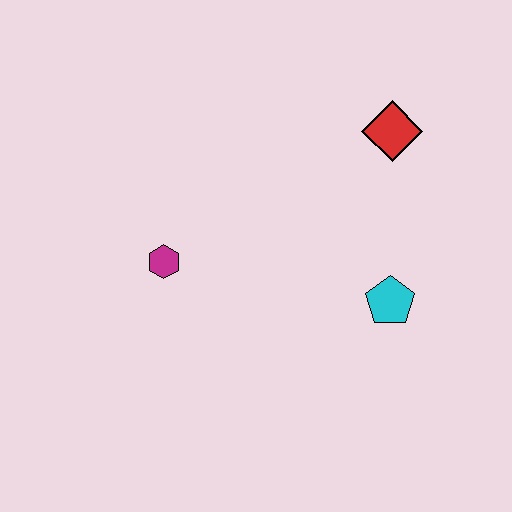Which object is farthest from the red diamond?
The magenta hexagon is farthest from the red diamond.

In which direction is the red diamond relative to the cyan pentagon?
The red diamond is above the cyan pentagon.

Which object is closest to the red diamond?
The cyan pentagon is closest to the red diamond.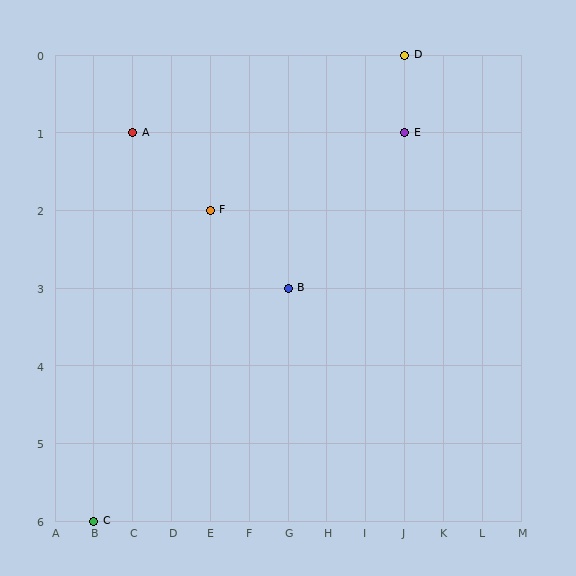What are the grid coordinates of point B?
Point B is at grid coordinates (G, 3).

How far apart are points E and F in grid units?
Points E and F are 5 columns and 1 row apart (about 5.1 grid units diagonally).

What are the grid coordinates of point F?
Point F is at grid coordinates (E, 2).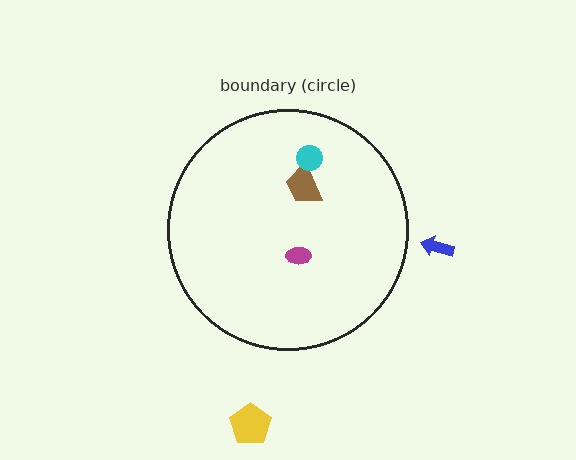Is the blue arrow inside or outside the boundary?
Outside.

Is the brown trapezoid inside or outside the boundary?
Inside.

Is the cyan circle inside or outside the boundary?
Inside.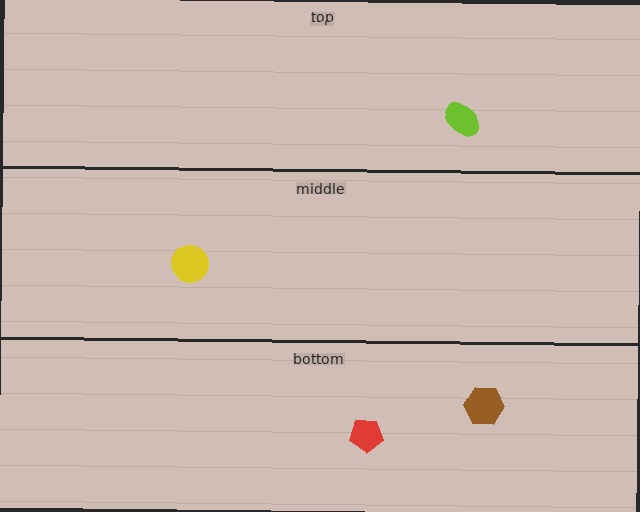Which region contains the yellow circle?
The middle region.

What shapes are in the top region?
The lime ellipse.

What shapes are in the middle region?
The yellow circle.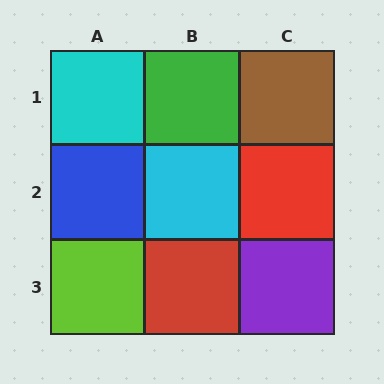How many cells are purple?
1 cell is purple.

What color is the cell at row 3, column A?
Lime.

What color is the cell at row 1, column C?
Brown.